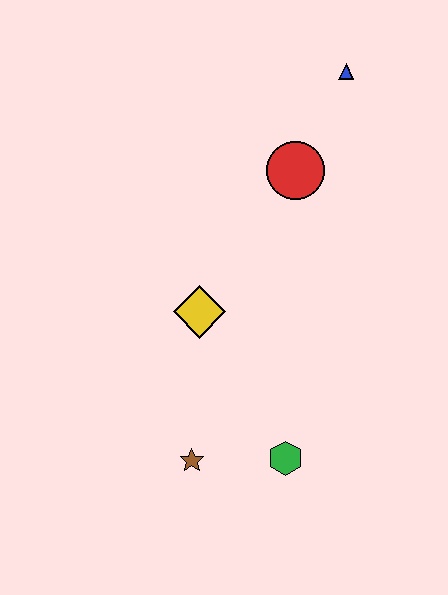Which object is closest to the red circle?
The blue triangle is closest to the red circle.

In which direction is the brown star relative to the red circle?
The brown star is below the red circle.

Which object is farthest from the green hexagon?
The blue triangle is farthest from the green hexagon.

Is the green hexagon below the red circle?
Yes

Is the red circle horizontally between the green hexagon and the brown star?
No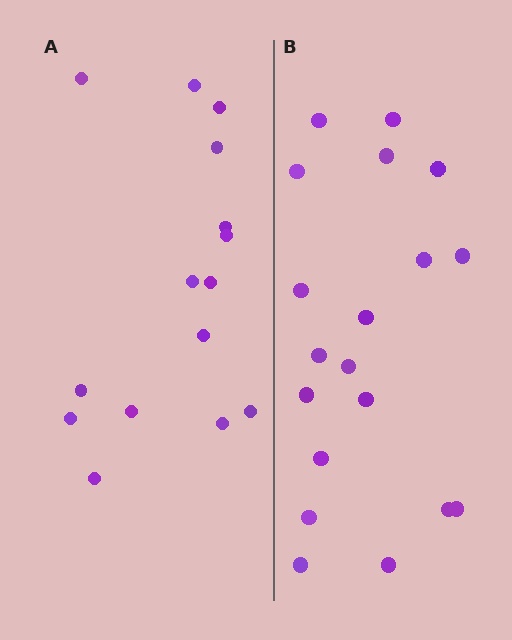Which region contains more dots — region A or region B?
Region B (the right region) has more dots.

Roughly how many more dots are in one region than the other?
Region B has about 4 more dots than region A.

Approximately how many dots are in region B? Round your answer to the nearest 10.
About 20 dots. (The exact count is 19, which rounds to 20.)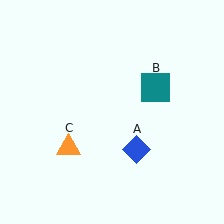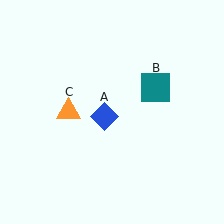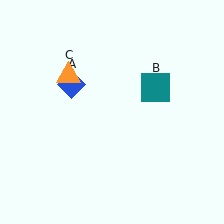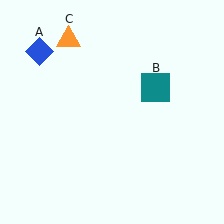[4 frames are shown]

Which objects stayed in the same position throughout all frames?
Teal square (object B) remained stationary.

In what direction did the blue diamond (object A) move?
The blue diamond (object A) moved up and to the left.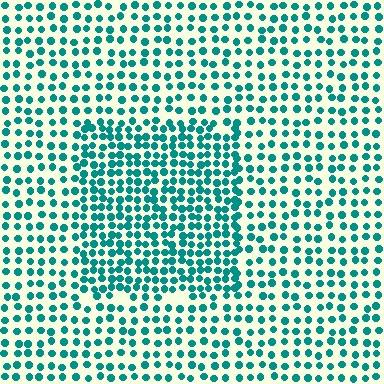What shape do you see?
I see a rectangle.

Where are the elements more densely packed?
The elements are more densely packed inside the rectangle boundary.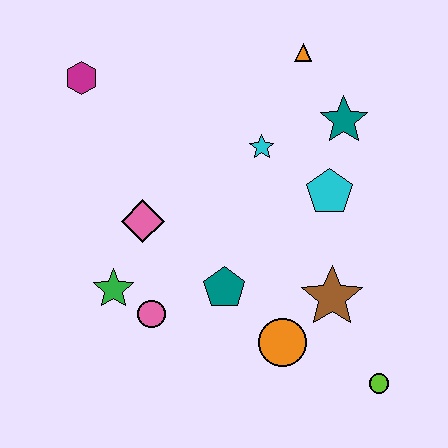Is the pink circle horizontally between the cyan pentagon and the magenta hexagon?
Yes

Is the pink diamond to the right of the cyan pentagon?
No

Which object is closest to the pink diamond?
The green star is closest to the pink diamond.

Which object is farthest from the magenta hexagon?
The lime circle is farthest from the magenta hexagon.